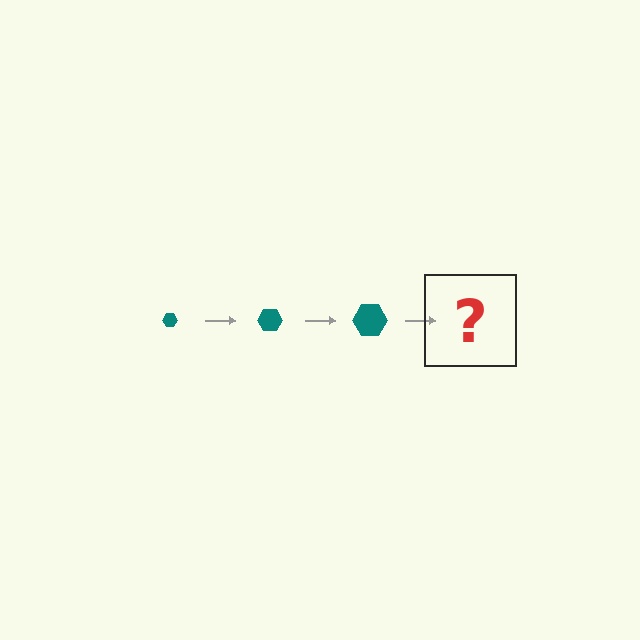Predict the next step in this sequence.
The next step is a teal hexagon, larger than the previous one.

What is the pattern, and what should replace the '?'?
The pattern is that the hexagon gets progressively larger each step. The '?' should be a teal hexagon, larger than the previous one.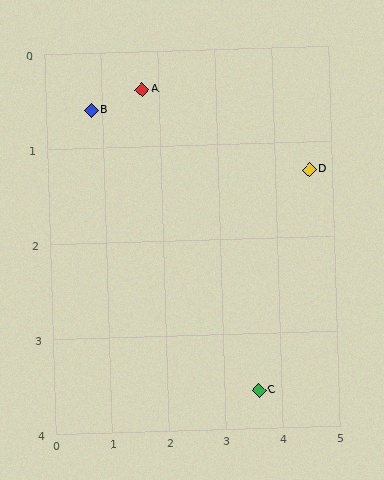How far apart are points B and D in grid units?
Points B and D are about 3.9 grid units apart.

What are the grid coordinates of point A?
Point A is at approximately (1.7, 0.4).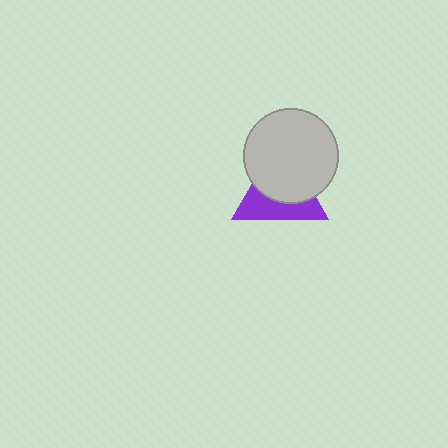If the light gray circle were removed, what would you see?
You would see the complete purple triangle.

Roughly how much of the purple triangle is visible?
A small part of it is visible (roughly 44%).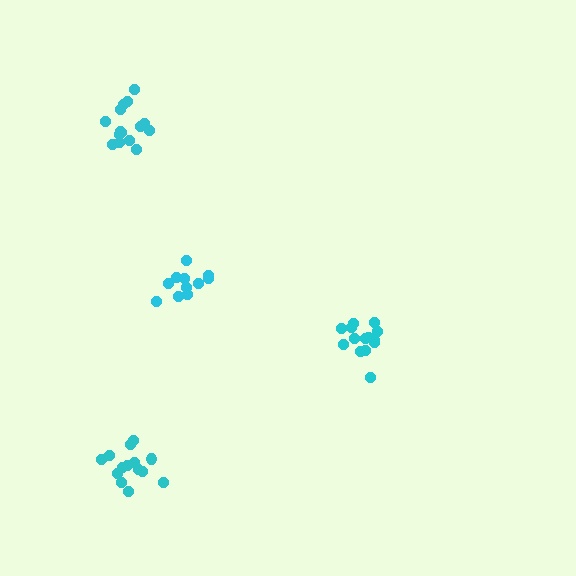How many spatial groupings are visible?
There are 4 spatial groupings.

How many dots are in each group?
Group 1: 11 dots, Group 2: 14 dots, Group 3: 15 dots, Group 4: 14 dots (54 total).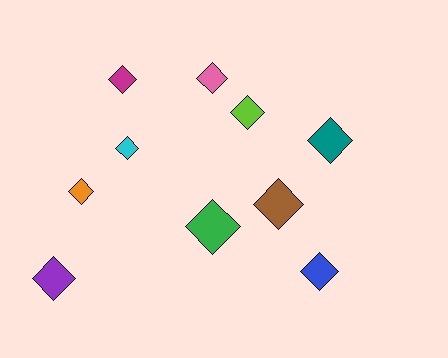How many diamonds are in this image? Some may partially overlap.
There are 10 diamonds.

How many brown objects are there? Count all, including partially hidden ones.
There is 1 brown object.